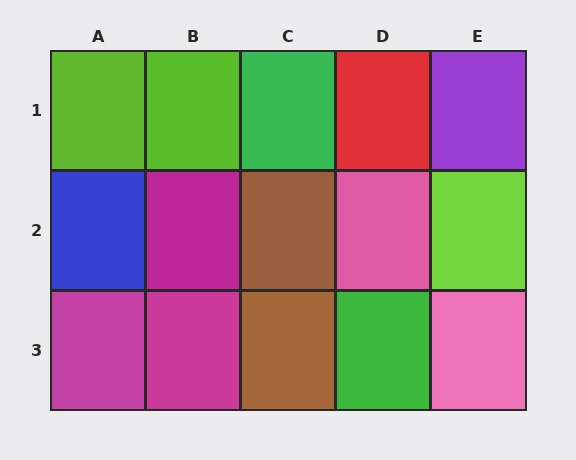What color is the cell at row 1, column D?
Red.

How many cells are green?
2 cells are green.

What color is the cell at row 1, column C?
Green.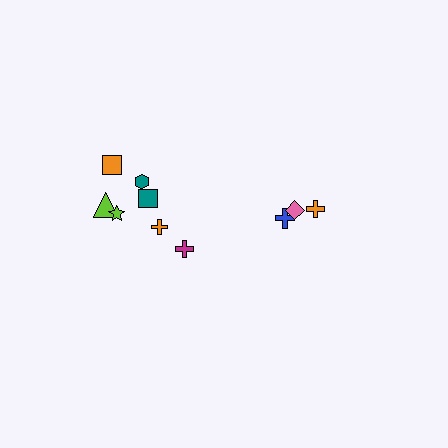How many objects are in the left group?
There are 7 objects.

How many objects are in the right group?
There are 3 objects.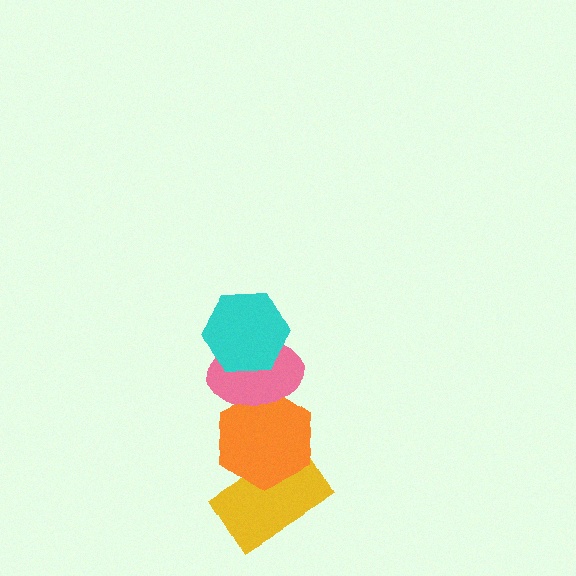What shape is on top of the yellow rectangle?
The orange hexagon is on top of the yellow rectangle.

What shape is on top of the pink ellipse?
The cyan hexagon is on top of the pink ellipse.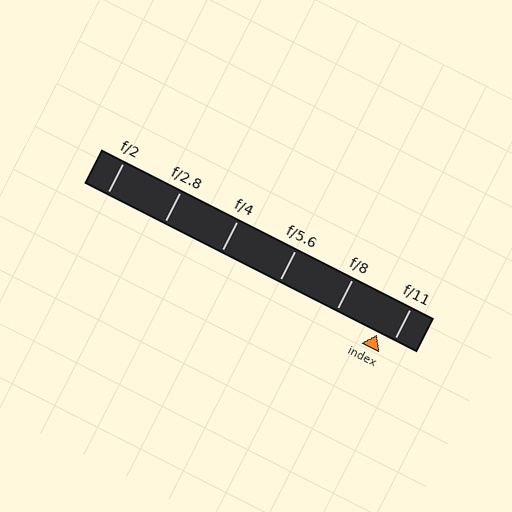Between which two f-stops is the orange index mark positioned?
The index mark is between f/8 and f/11.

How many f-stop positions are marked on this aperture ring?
There are 6 f-stop positions marked.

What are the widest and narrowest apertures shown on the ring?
The widest aperture shown is f/2 and the narrowest is f/11.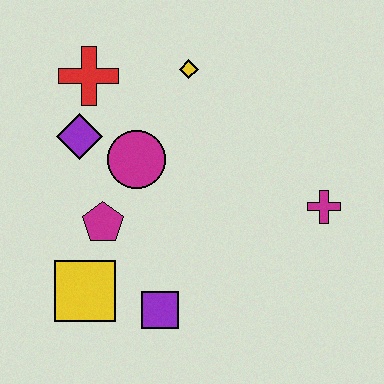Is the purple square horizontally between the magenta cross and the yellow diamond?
No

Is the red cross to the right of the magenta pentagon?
No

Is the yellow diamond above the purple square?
Yes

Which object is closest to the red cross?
The purple diamond is closest to the red cross.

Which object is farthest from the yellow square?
The magenta cross is farthest from the yellow square.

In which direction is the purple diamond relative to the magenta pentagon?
The purple diamond is above the magenta pentagon.